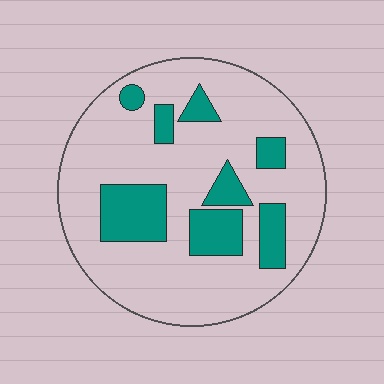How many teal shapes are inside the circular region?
8.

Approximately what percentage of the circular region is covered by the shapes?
Approximately 20%.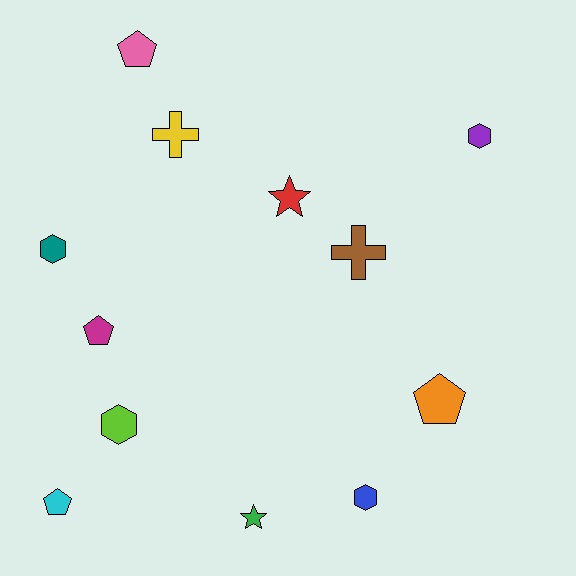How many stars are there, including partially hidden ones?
There are 2 stars.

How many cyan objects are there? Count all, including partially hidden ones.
There is 1 cyan object.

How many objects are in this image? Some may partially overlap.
There are 12 objects.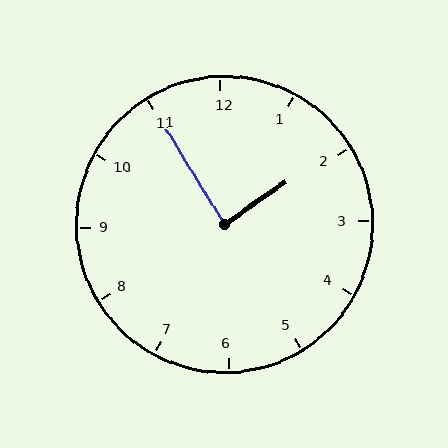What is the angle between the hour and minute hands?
Approximately 88 degrees.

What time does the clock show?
1:55.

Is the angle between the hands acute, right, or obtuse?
It is right.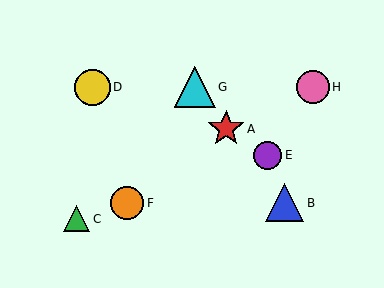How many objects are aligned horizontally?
3 objects (D, G, H) are aligned horizontally.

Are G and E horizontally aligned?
No, G is at y≈87 and E is at y≈156.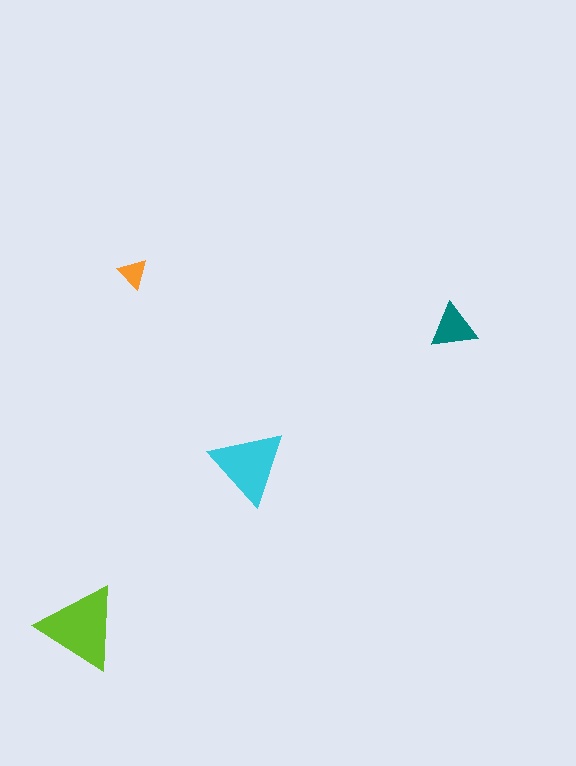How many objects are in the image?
There are 4 objects in the image.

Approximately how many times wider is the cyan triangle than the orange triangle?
About 2.5 times wider.